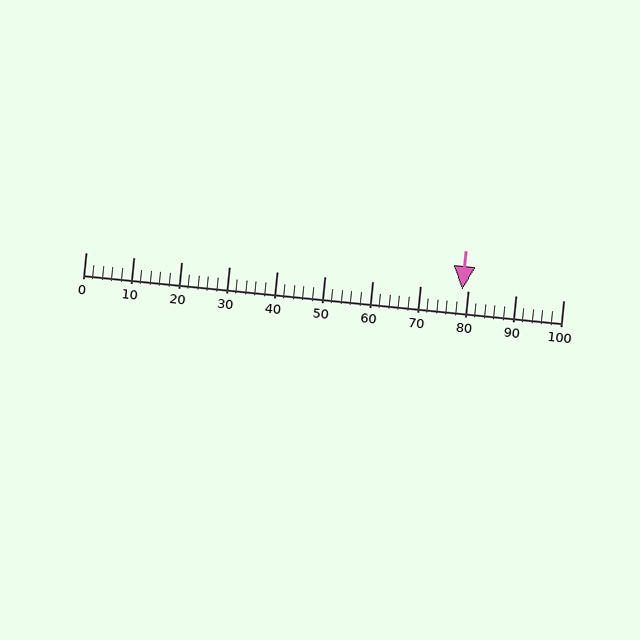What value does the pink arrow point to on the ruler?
The pink arrow points to approximately 79.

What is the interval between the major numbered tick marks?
The major tick marks are spaced 10 units apart.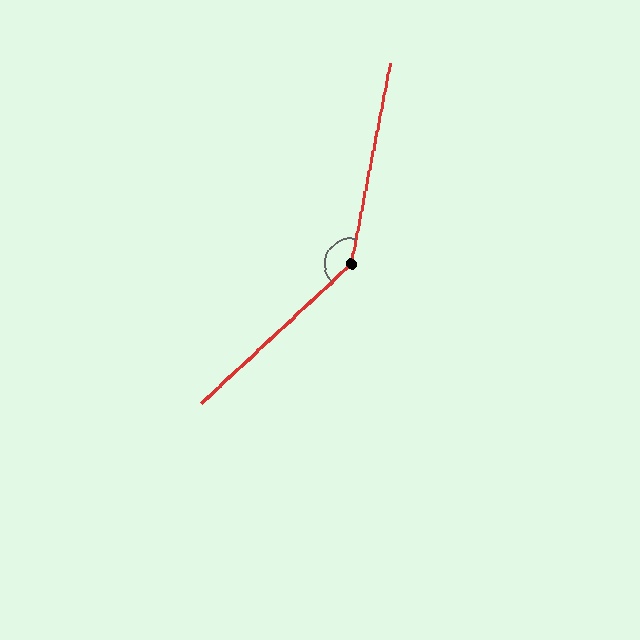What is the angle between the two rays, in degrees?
Approximately 144 degrees.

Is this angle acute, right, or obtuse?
It is obtuse.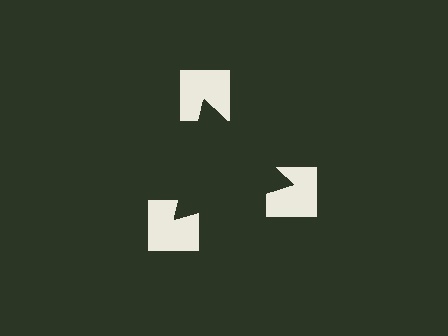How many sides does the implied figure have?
3 sides.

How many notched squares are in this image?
There are 3 — one at each vertex of the illusory triangle.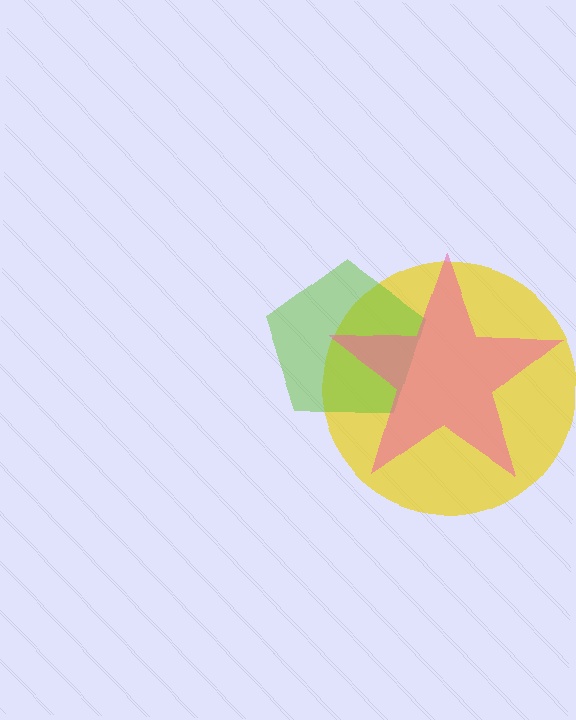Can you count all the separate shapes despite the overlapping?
Yes, there are 3 separate shapes.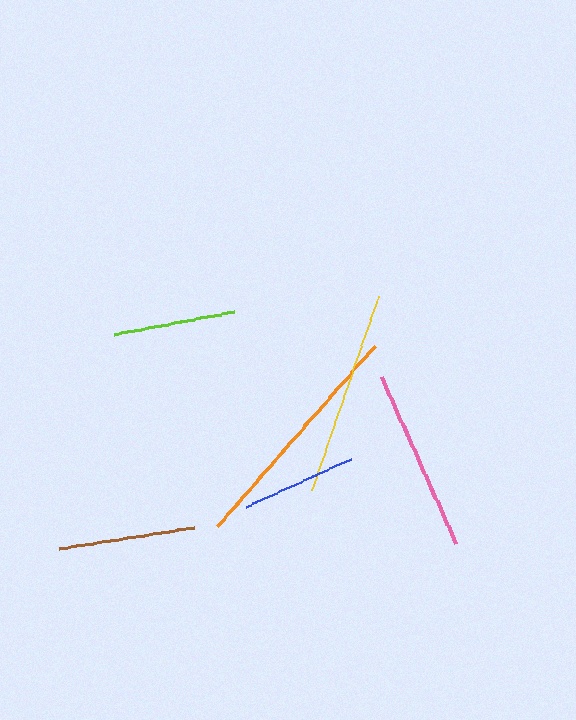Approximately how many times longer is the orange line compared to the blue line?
The orange line is approximately 2.1 times the length of the blue line.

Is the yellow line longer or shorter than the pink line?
The yellow line is longer than the pink line.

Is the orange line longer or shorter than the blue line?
The orange line is longer than the blue line.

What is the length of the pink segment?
The pink segment is approximately 182 pixels long.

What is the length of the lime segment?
The lime segment is approximately 122 pixels long.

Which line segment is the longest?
The orange line is the longest at approximately 238 pixels.